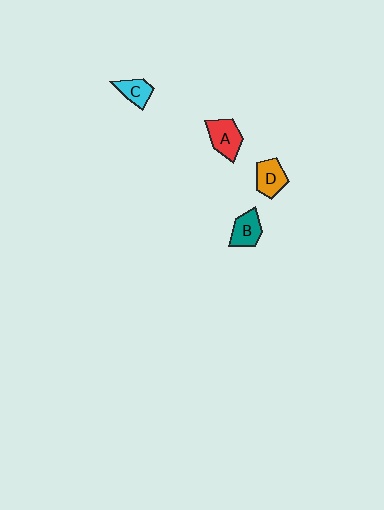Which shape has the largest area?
Shape A (red).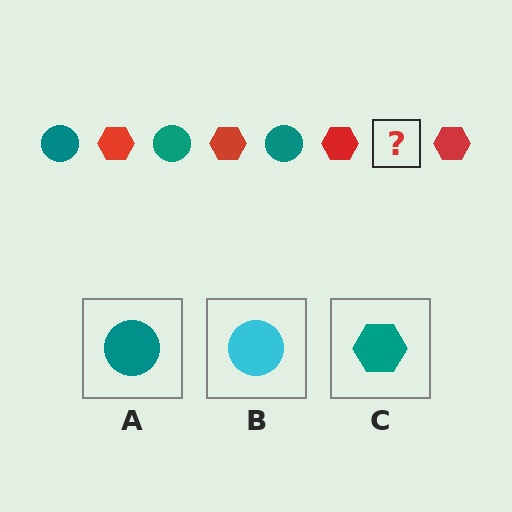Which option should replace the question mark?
Option A.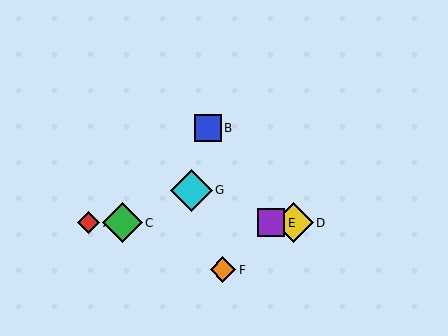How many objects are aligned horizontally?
4 objects (A, C, D, E) are aligned horizontally.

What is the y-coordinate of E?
Object E is at y≈223.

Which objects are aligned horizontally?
Objects A, C, D, E are aligned horizontally.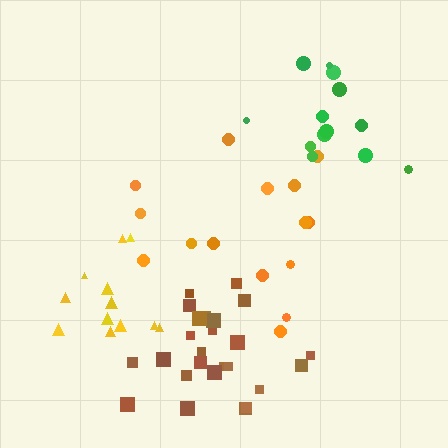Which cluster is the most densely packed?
Brown.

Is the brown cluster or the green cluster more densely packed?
Brown.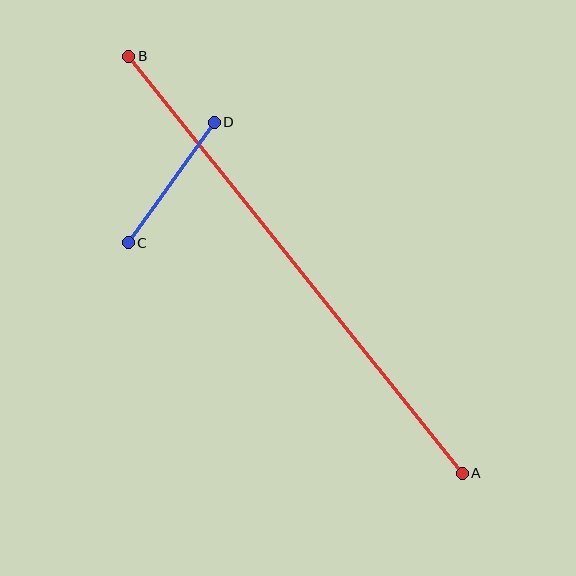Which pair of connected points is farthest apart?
Points A and B are farthest apart.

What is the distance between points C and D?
The distance is approximately 148 pixels.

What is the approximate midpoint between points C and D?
The midpoint is at approximately (171, 182) pixels.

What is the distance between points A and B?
The distance is approximately 534 pixels.